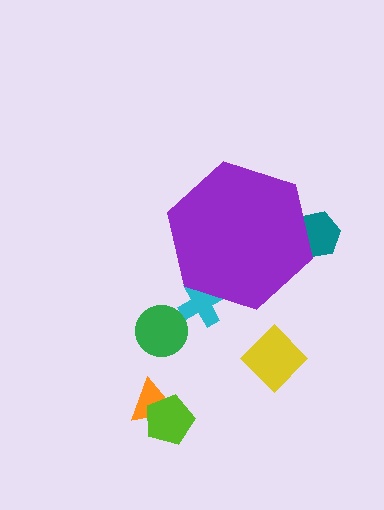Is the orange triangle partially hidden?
No, the orange triangle is fully visible.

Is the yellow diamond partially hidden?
No, the yellow diamond is fully visible.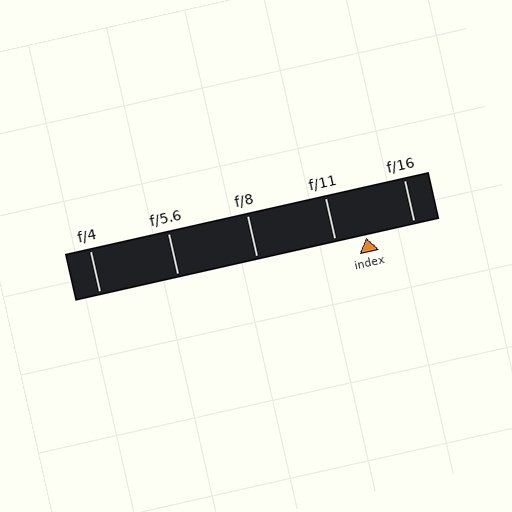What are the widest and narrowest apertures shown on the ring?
The widest aperture shown is f/4 and the narrowest is f/16.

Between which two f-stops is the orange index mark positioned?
The index mark is between f/11 and f/16.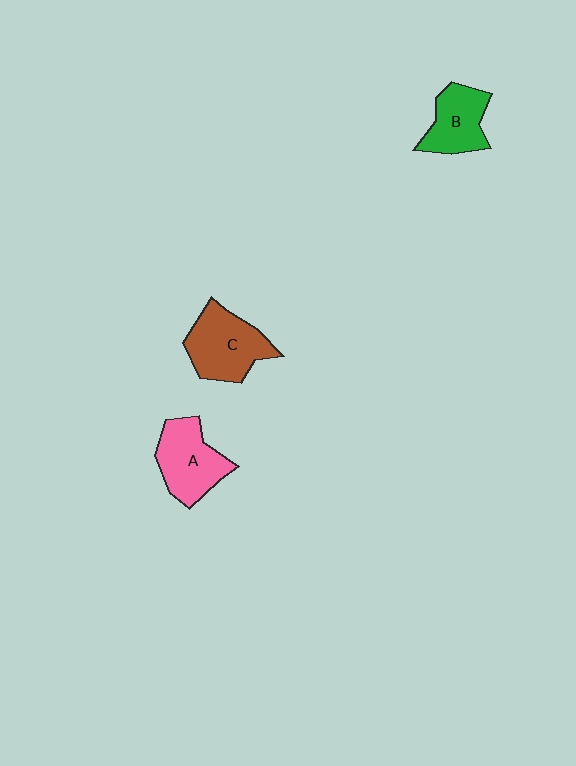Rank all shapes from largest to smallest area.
From largest to smallest: C (brown), A (pink), B (green).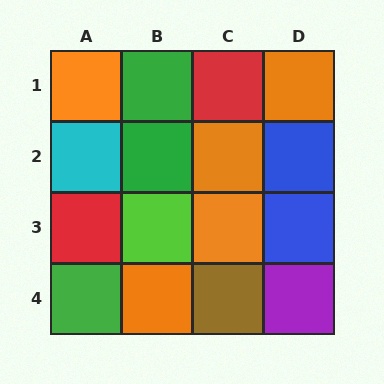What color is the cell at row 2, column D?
Blue.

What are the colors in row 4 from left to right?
Green, orange, brown, purple.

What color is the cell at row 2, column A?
Cyan.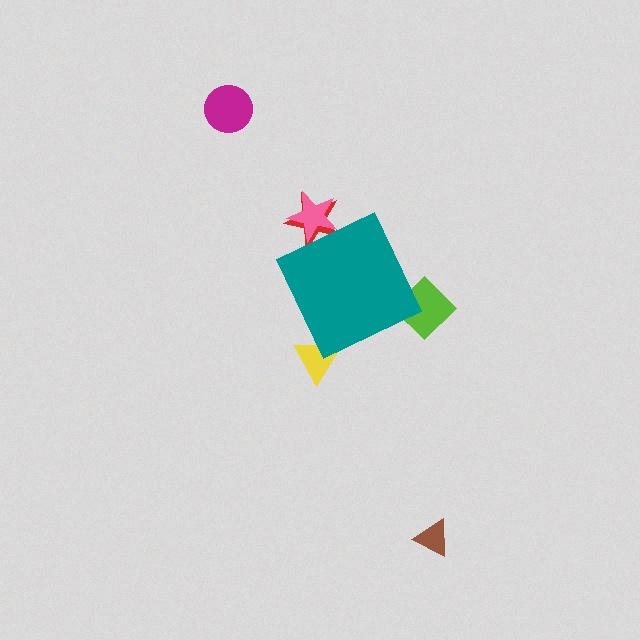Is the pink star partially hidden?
Yes, the pink star is partially hidden behind the teal diamond.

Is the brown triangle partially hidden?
No, the brown triangle is fully visible.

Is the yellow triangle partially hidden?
Yes, the yellow triangle is partially hidden behind the teal diamond.